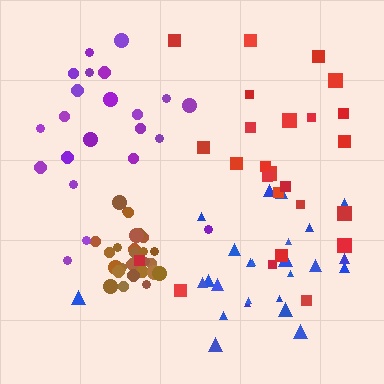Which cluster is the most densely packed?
Brown.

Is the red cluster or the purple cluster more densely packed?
Purple.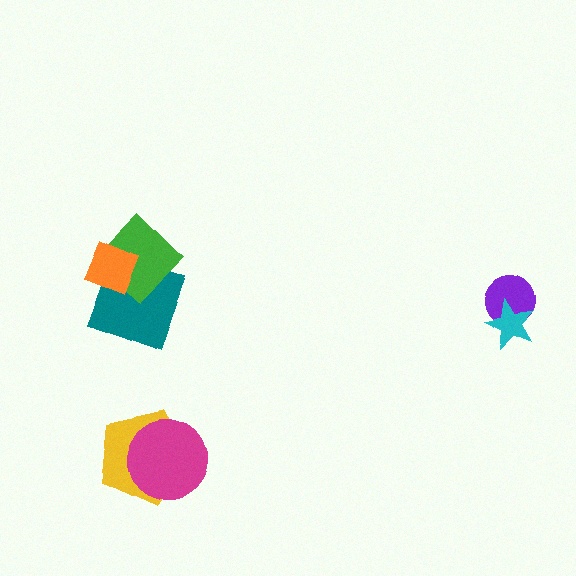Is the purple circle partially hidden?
Yes, it is partially covered by another shape.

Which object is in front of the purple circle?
The cyan star is in front of the purple circle.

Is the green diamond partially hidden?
Yes, it is partially covered by another shape.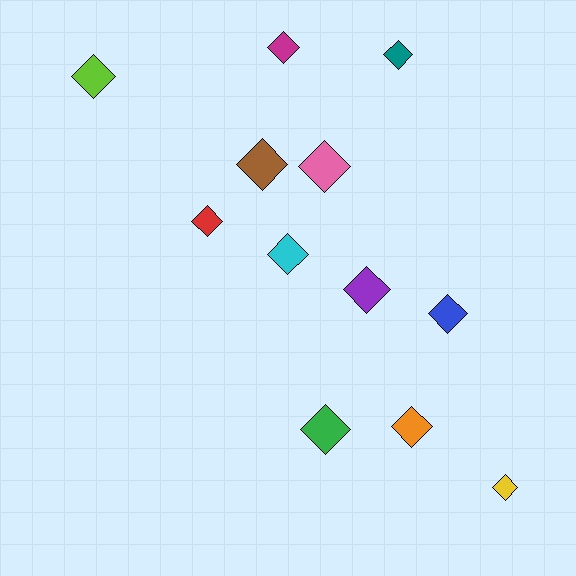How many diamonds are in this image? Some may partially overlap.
There are 12 diamonds.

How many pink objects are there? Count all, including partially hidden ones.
There is 1 pink object.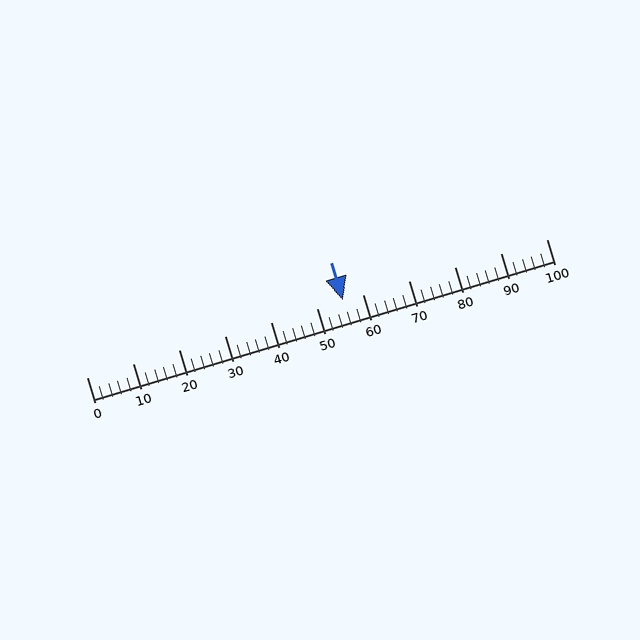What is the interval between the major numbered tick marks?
The major tick marks are spaced 10 units apart.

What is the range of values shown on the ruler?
The ruler shows values from 0 to 100.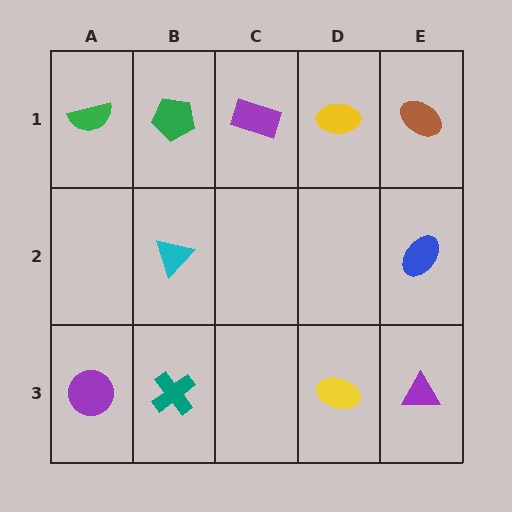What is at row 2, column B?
A cyan triangle.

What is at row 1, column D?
A yellow ellipse.